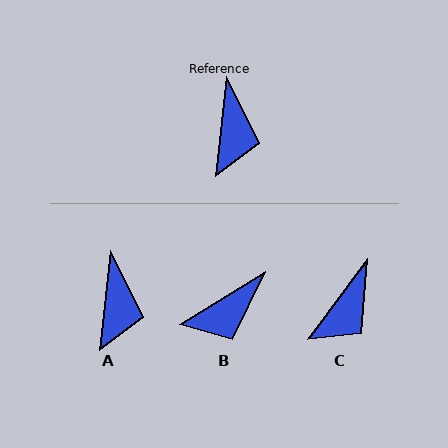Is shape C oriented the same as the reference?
No, it is off by about 31 degrees.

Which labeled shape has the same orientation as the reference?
A.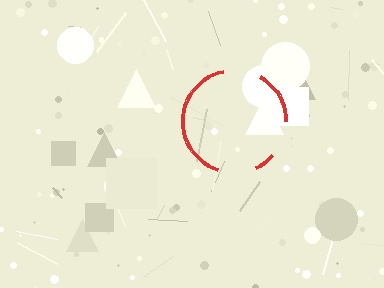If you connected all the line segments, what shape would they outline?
They would outline a circle.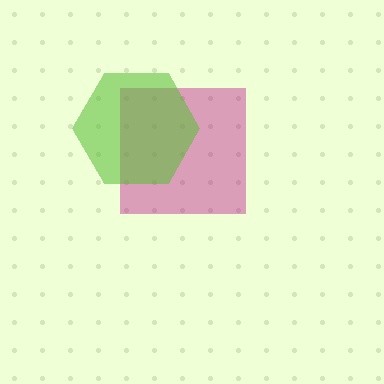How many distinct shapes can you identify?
There are 2 distinct shapes: a magenta square, a lime hexagon.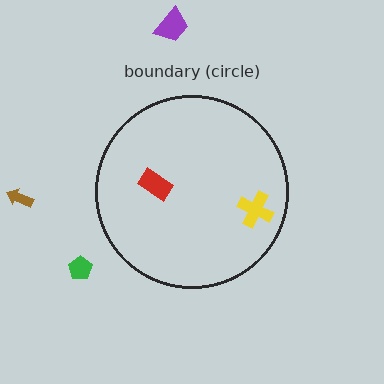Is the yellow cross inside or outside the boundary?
Inside.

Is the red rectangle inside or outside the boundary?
Inside.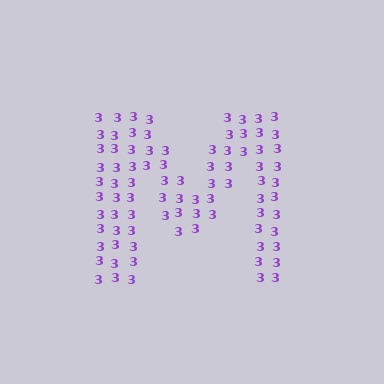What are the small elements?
The small elements are digit 3's.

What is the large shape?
The large shape is the letter M.